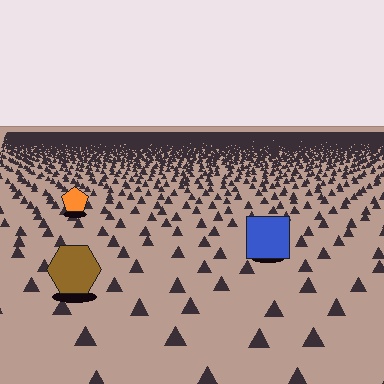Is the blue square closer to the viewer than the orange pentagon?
Yes. The blue square is closer — you can tell from the texture gradient: the ground texture is coarser near it.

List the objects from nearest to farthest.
From nearest to farthest: the brown hexagon, the blue square, the orange pentagon.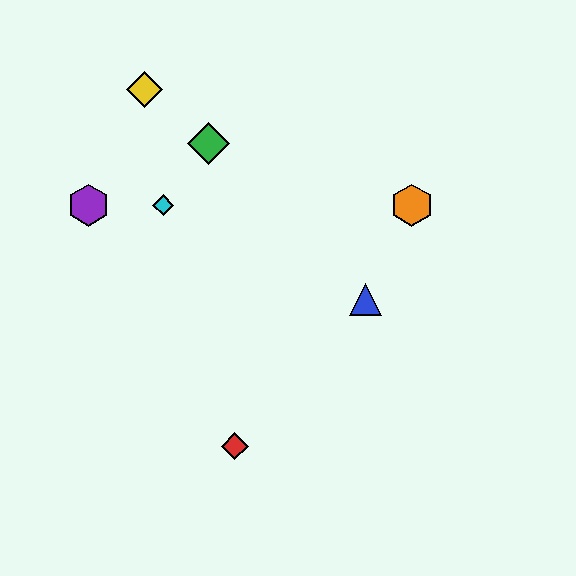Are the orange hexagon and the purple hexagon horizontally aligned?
Yes, both are at y≈205.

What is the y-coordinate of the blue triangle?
The blue triangle is at y≈300.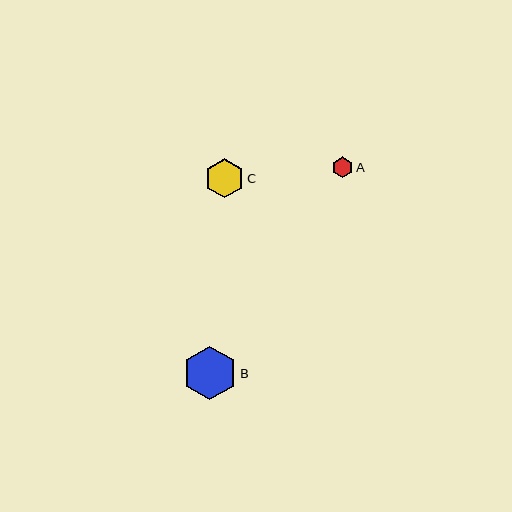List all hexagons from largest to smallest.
From largest to smallest: B, C, A.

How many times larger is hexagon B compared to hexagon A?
Hexagon B is approximately 2.6 times the size of hexagon A.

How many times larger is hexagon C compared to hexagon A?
Hexagon C is approximately 1.9 times the size of hexagon A.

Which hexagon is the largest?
Hexagon B is the largest with a size of approximately 53 pixels.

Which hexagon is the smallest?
Hexagon A is the smallest with a size of approximately 21 pixels.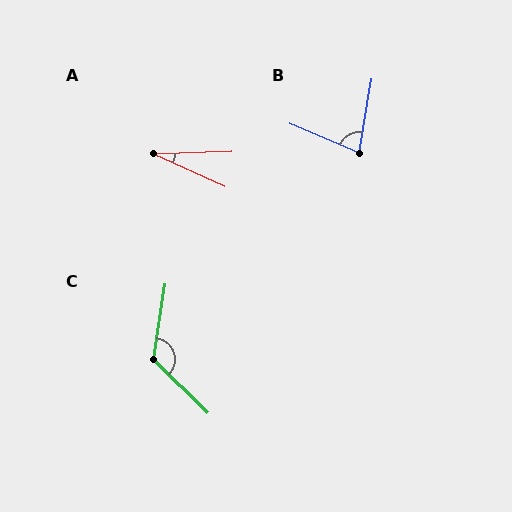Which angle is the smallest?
A, at approximately 26 degrees.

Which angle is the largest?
C, at approximately 125 degrees.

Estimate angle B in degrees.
Approximately 76 degrees.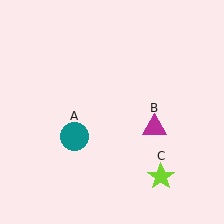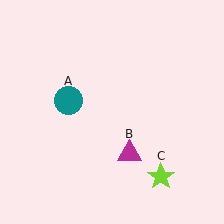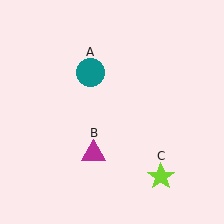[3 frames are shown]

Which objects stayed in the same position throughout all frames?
Lime star (object C) remained stationary.